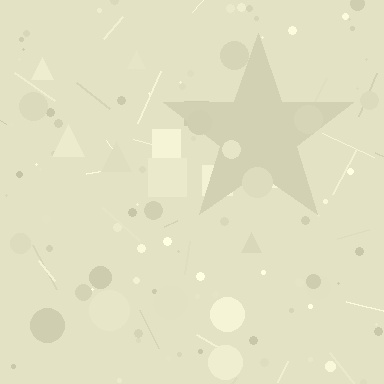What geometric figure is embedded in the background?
A star is embedded in the background.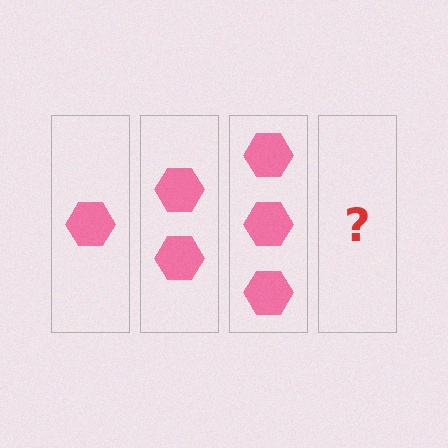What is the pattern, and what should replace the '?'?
The pattern is that each step adds one more hexagon. The '?' should be 4 hexagons.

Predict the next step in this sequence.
The next step is 4 hexagons.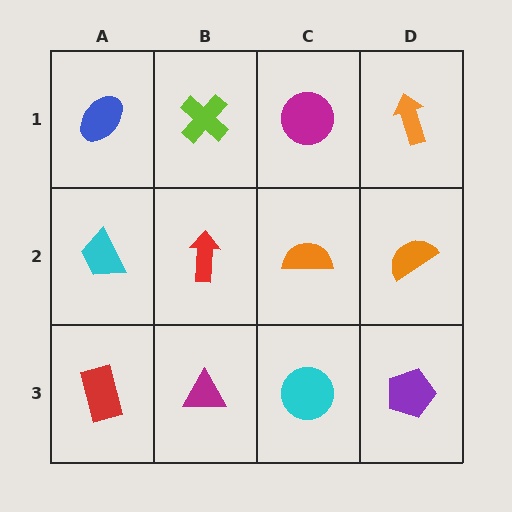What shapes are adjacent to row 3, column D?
An orange semicircle (row 2, column D), a cyan circle (row 3, column C).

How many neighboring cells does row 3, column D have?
2.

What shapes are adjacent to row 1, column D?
An orange semicircle (row 2, column D), a magenta circle (row 1, column C).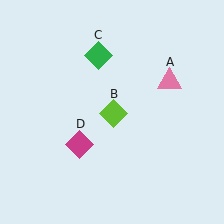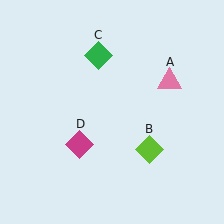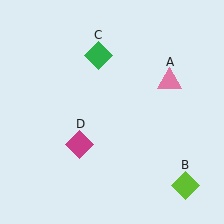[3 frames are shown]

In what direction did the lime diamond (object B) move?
The lime diamond (object B) moved down and to the right.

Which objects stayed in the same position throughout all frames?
Pink triangle (object A) and green diamond (object C) and magenta diamond (object D) remained stationary.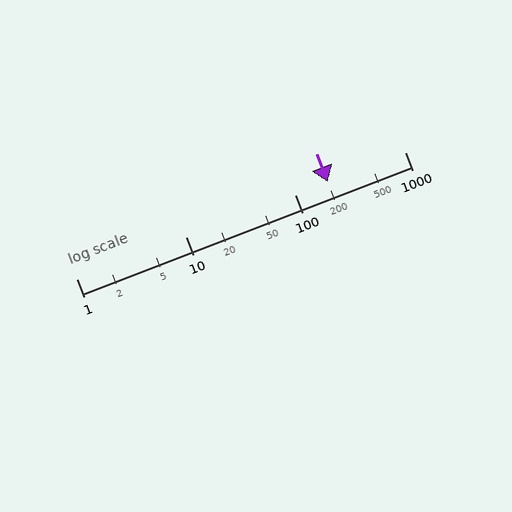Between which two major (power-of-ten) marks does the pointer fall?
The pointer is between 100 and 1000.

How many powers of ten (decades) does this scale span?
The scale spans 3 decades, from 1 to 1000.